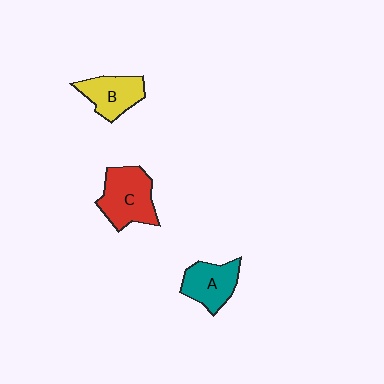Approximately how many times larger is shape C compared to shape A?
Approximately 1.3 times.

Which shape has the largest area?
Shape C (red).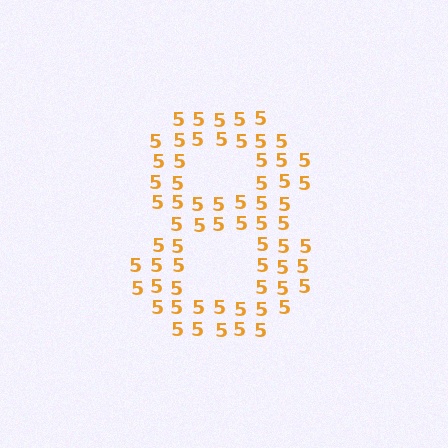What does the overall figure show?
The overall figure shows the digit 8.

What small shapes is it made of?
It is made of small digit 5's.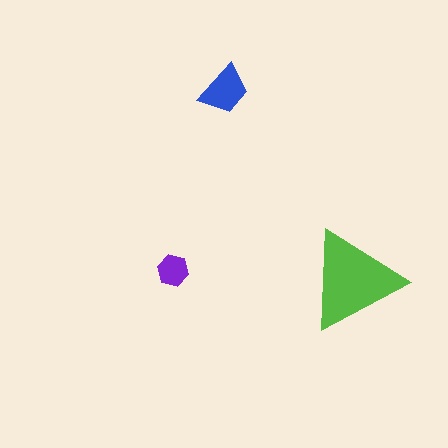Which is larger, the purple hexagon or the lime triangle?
The lime triangle.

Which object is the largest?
The lime triangle.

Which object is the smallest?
The purple hexagon.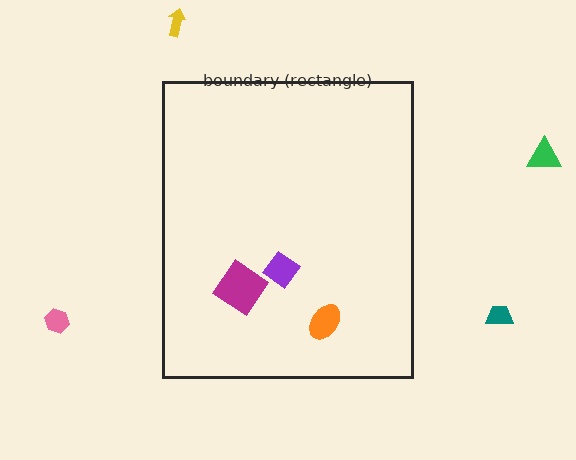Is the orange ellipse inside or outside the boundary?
Inside.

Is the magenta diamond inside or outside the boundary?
Inside.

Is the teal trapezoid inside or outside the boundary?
Outside.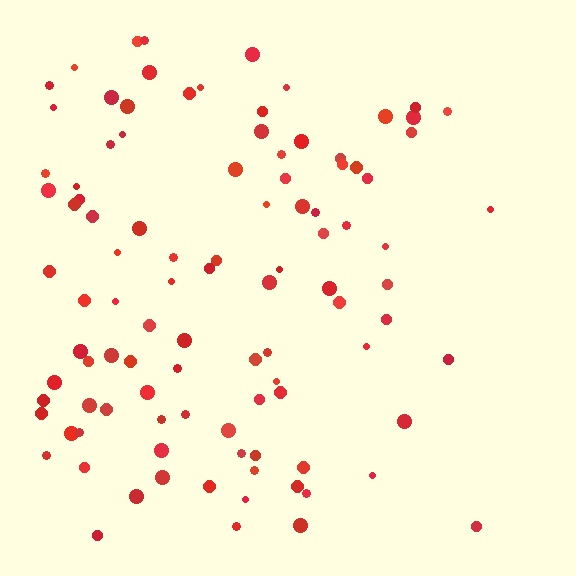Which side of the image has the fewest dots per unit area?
The right.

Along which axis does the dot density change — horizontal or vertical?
Horizontal.